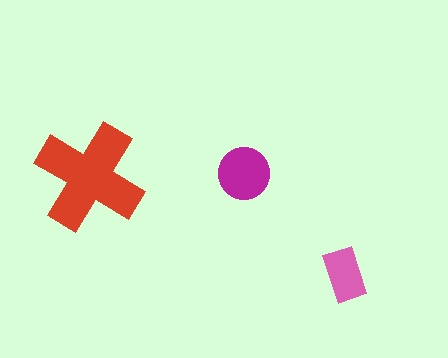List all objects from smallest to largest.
The pink rectangle, the magenta circle, the red cross.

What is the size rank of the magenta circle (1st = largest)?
2nd.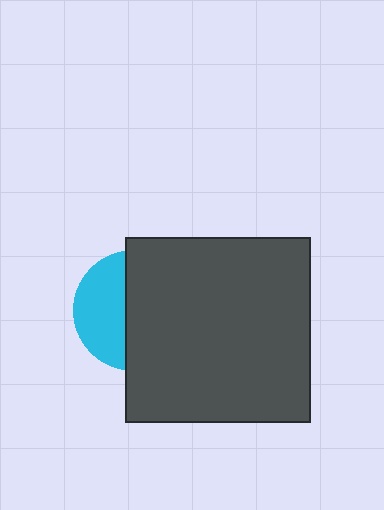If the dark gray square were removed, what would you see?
You would see the complete cyan circle.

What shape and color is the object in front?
The object in front is a dark gray square.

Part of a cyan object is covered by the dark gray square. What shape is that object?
It is a circle.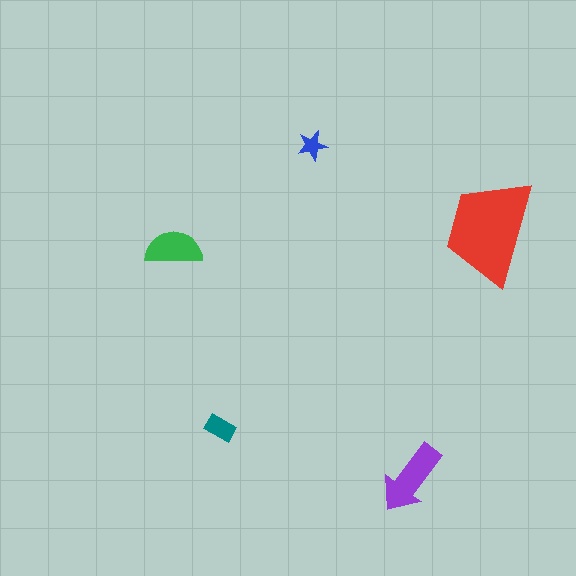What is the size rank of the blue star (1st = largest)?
5th.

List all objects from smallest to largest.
The blue star, the teal rectangle, the green semicircle, the purple arrow, the red trapezoid.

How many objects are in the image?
There are 5 objects in the image.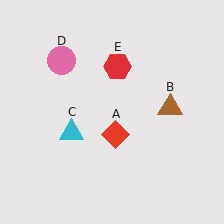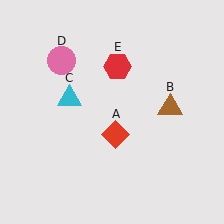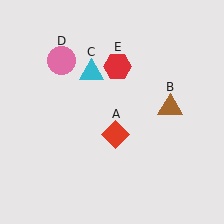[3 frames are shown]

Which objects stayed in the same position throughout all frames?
Red diamond (object A) and brown triangle (object B) and pink circle (object D) and red hexagon (object E) remained stationary.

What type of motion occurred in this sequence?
The cyan triangle (object C) rotated clockwise around the center of the scene.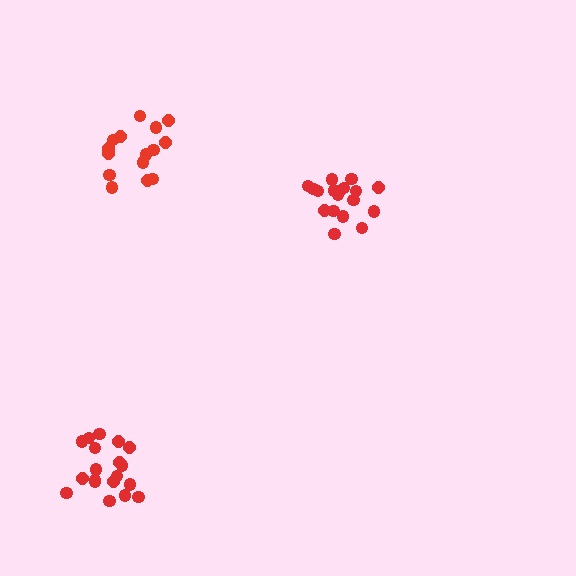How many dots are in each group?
Group 1: 18 dots, Group 2: 15 dots, Group 3: 19 dots (52 total).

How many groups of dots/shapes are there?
There are 3 groups.